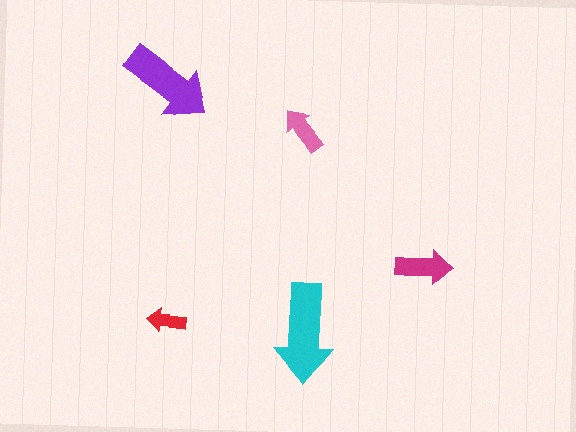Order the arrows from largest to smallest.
the cyan one, the purple one, the magenta one, the pink one, the red one.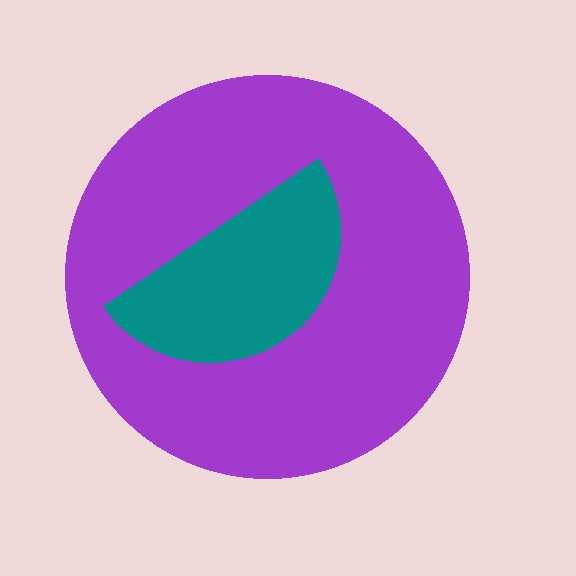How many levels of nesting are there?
2.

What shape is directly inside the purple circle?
The teal semicircle.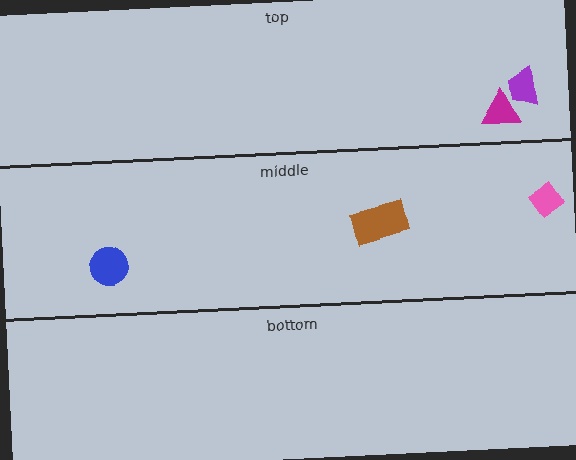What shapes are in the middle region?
The blue circle, the brown rectangle, the pink diamond.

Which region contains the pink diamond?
The middle region.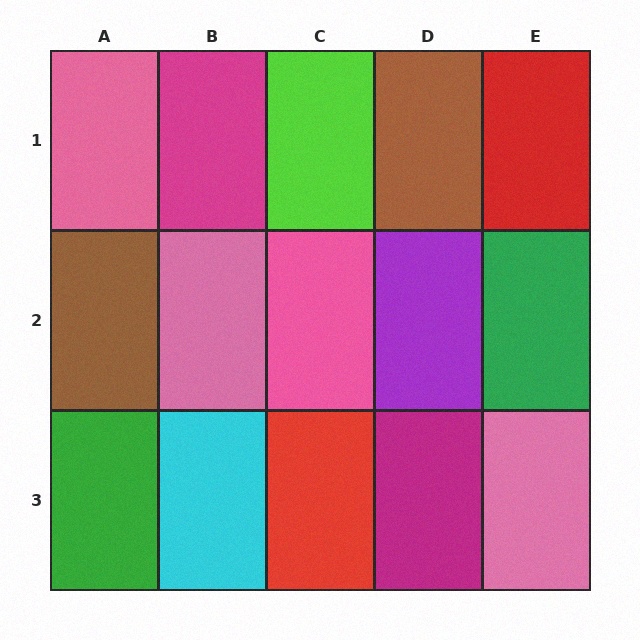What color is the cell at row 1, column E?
Red.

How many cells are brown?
2 cells are brown.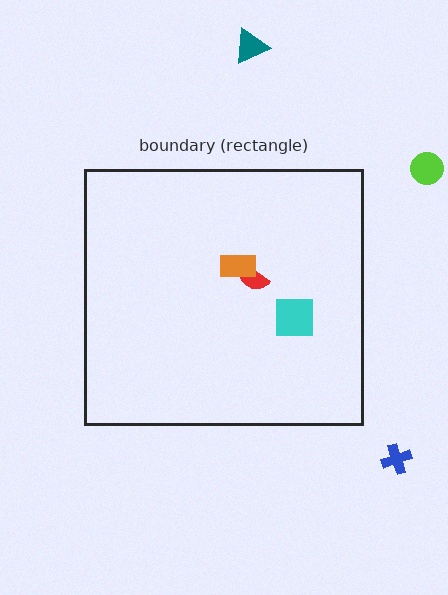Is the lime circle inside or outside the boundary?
Outside.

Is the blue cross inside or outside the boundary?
Outside.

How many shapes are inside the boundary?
3 inside, 3 outside.